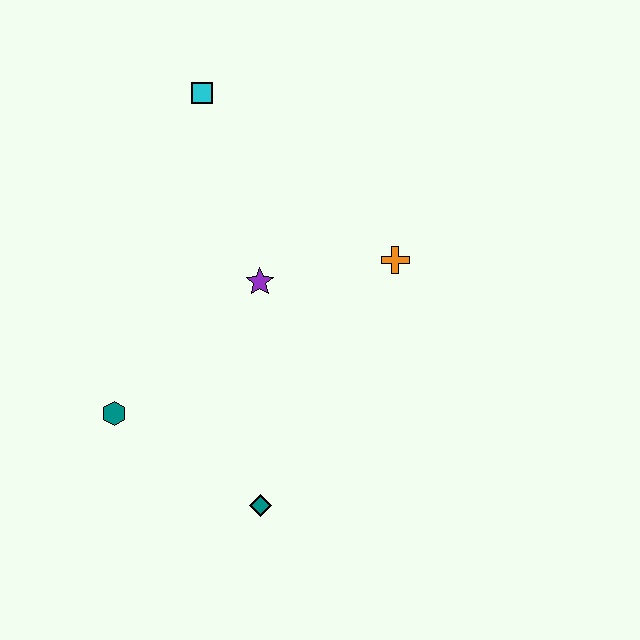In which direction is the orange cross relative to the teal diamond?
The orange cross is above the teal diamond.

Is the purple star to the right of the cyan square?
Yes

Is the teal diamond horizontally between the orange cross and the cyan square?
Yes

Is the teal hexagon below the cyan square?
Yes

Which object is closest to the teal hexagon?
The teal diamond is closest to the teal hexagon.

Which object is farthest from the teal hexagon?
The cyan square is farthest from the teal hexagon.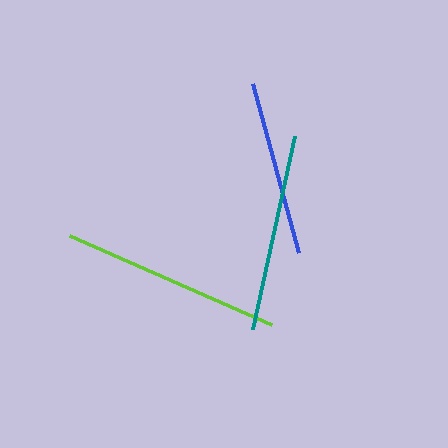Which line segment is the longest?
The lime line is the longest at approximately 221 pixels.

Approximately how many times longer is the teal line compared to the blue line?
The teal line is approximately 1.1 times the length of the blue line.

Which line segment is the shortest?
The blue line is the shortest at approximately 175 pixels.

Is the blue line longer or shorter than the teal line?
The teal line is longer than the blue line.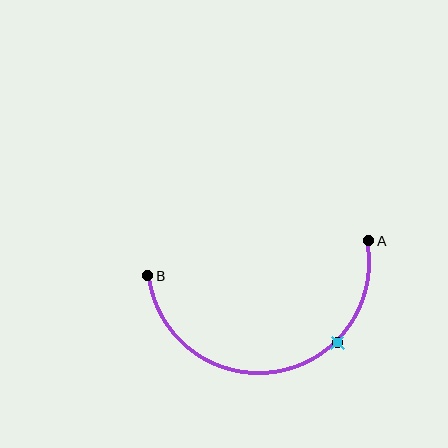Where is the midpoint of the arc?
The arc midpoint is the point on the curve farthest from the straight line joining A and B. It sits below that line.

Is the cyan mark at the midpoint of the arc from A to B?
No. The cyan mark lies on the arc but is closer to endpoint A. The arc midpoint would be at the point on the curve equidistant along the arc from both A and B.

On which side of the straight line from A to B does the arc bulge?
The arc bulges below the straight line connecting A and B.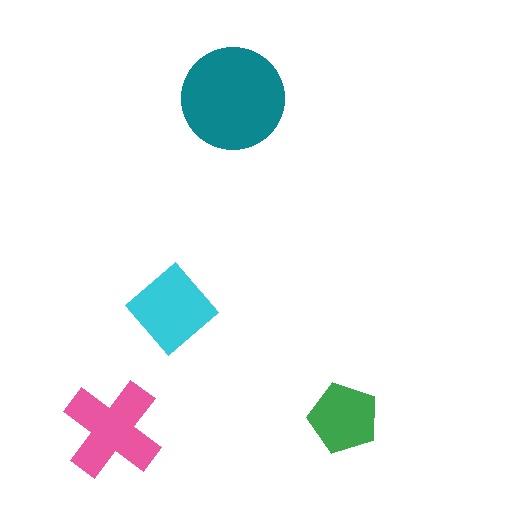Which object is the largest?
The teal circle.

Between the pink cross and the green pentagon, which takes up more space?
The pink cross.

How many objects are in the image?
There are 4 objects in the image.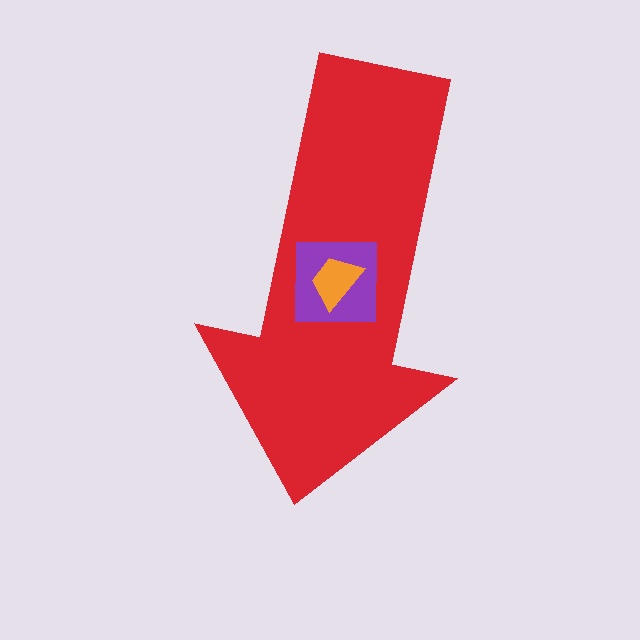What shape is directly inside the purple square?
The orange trapezoid.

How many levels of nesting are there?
3.